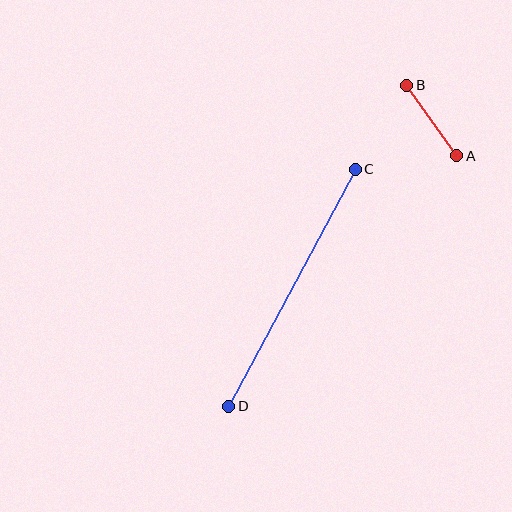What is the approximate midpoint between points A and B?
The midpoint is at approximately (432, 121) pixels.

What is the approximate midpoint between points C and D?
The midpoint is at approximately (292, 288) pixels.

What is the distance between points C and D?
The distance is approximately 269 pixels.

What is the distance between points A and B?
The distance is approximately 86 pixels.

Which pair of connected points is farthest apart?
Points C and D are farthest apart.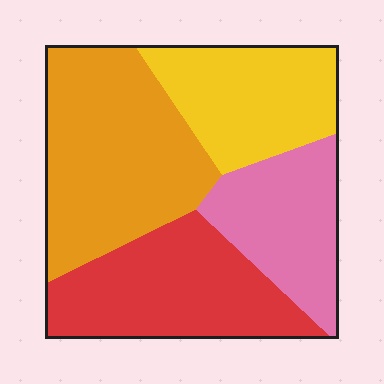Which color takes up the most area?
Orange, at roughly 35%.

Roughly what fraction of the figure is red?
Red takes up about one quarter (1/4) of the figure.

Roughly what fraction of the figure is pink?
Pink covers roughly 20% of the figure.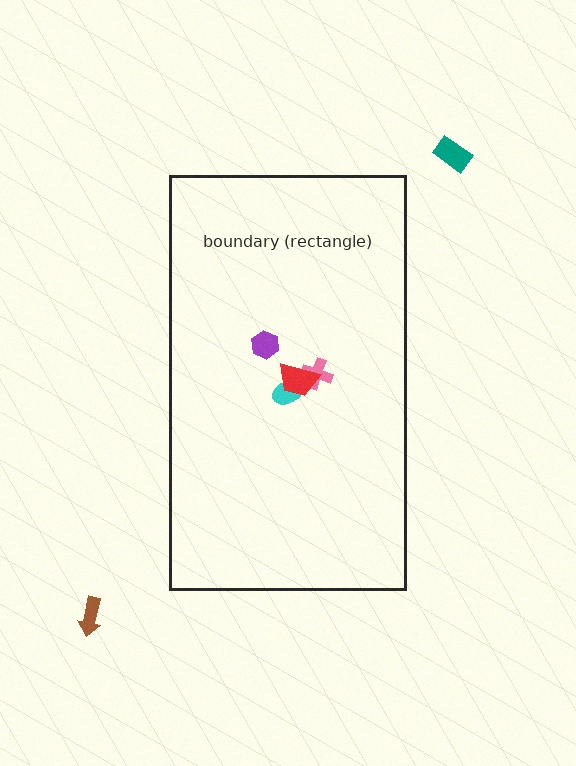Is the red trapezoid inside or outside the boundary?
Inside.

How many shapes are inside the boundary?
4 inside, 2 outside.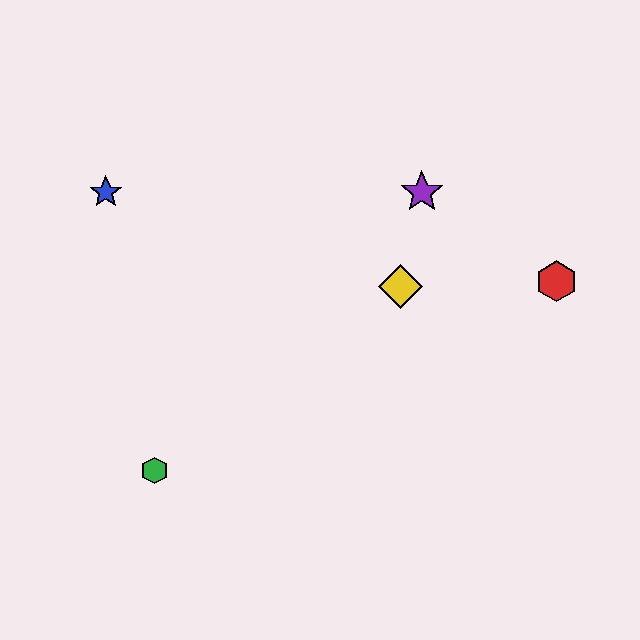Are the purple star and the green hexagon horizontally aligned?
No, the purple star is at y≈192 and the green hexagon is at y≈471.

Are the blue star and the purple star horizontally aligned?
Yes, both are at y≈192.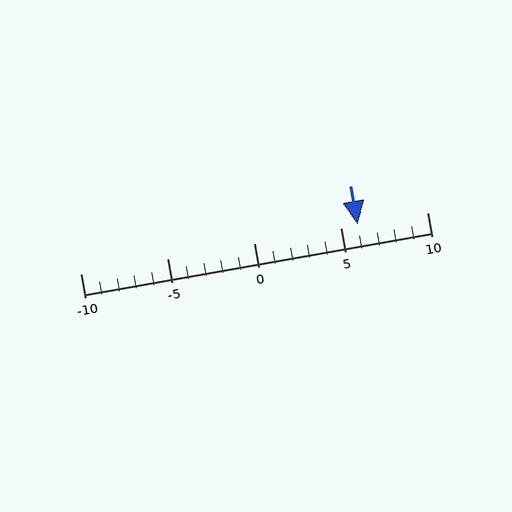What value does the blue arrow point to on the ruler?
The blue arrow points to approximately 6.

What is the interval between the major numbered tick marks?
The major tick marks are spaced 5 units apart.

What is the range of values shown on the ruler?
The ruler shows values from -10 to 10.